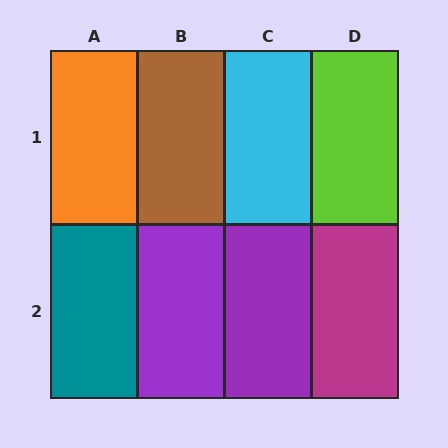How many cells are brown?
1 cell is brown.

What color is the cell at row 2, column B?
Purple.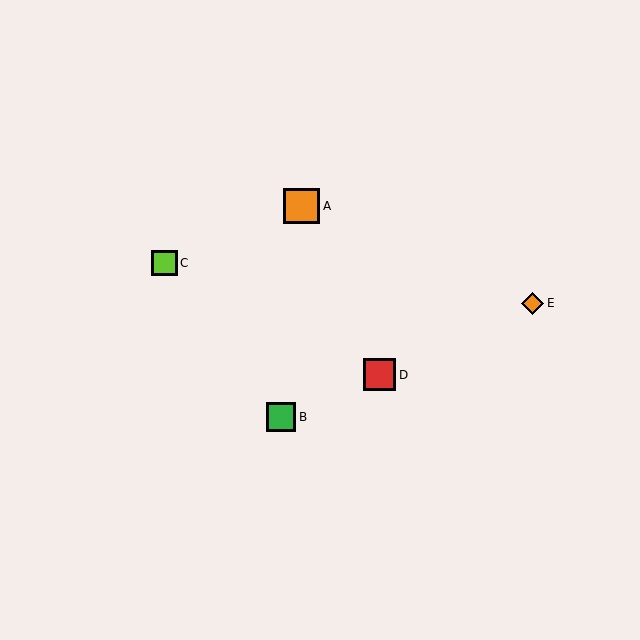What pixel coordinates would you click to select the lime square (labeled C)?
Click at (165, 263) to select the lime square C.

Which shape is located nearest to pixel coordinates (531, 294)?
The orange diamond (labeled E) at (533, 303) is nearest to that location.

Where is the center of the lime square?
The center of the lime square is at (165, 263).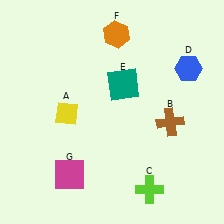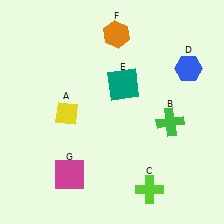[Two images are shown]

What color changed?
The cross (B) changed from brown in Image 1 to green in Image 2.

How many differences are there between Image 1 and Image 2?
There is 1 difference between the two images.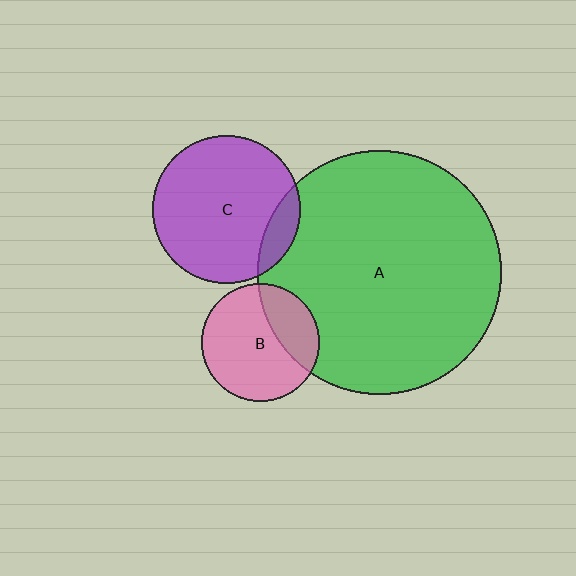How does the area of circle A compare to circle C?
Approximately 2.7 times.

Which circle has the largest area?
Circle A (green).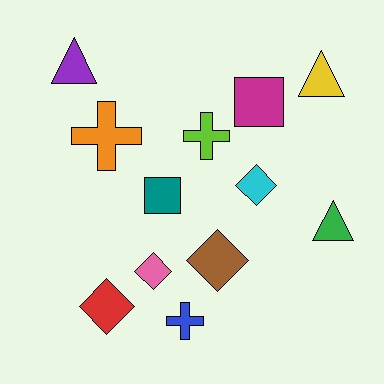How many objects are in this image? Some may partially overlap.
There are 12 objects.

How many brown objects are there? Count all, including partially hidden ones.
There is 1 brown object.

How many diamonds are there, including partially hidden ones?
There are 4 diamonds.